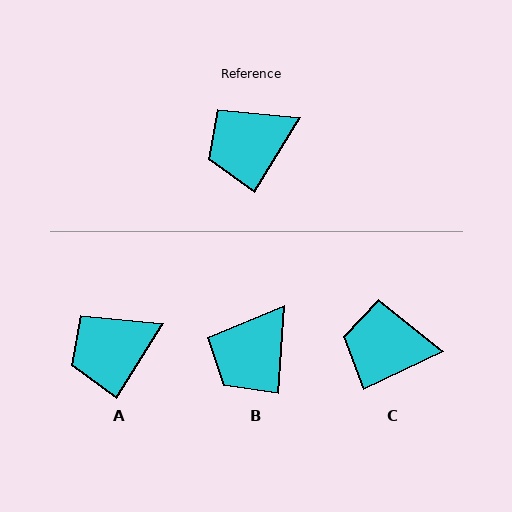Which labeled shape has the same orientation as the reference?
A.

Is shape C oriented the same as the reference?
No, it is off by about 33 degrees.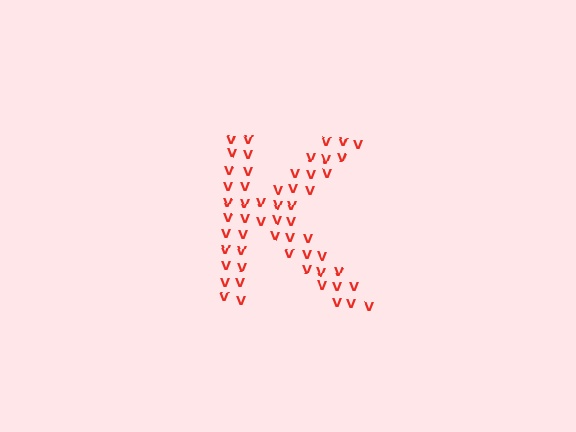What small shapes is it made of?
It is made of small letter V's.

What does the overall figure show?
The overall figure shows the letter K.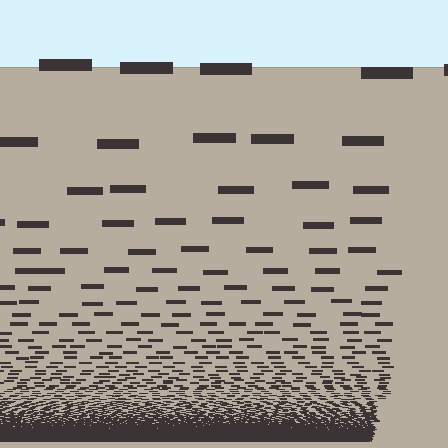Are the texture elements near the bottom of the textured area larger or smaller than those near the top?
Smaller. The gradient is inverted — elements near the bottom are smaller and denser.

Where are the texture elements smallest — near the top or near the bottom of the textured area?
Near the bottom.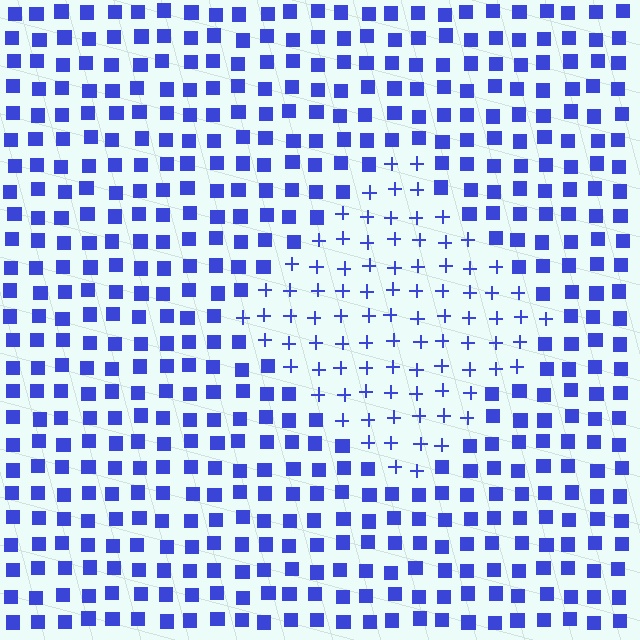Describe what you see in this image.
The image is filled with small blue elements arranged in a uniform grid. A diamond-shaped region contains plus signs, while the surrounding area contains squares. The boundary is defined purely by the change in element shape.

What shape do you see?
I see a diamond.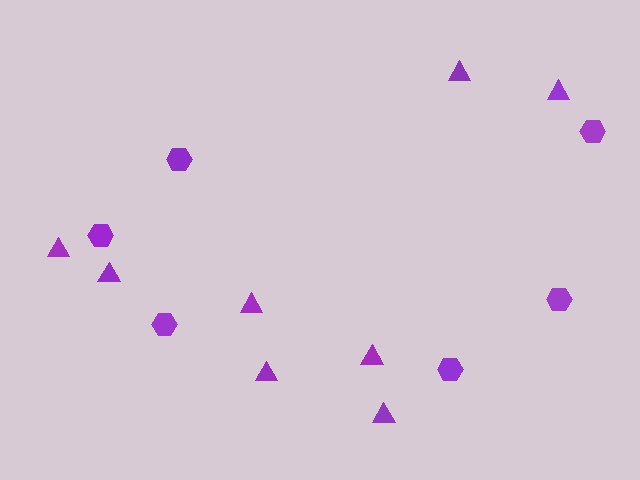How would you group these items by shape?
There are 2 groups: one group of hexagons (6) and one group of triangles (8).